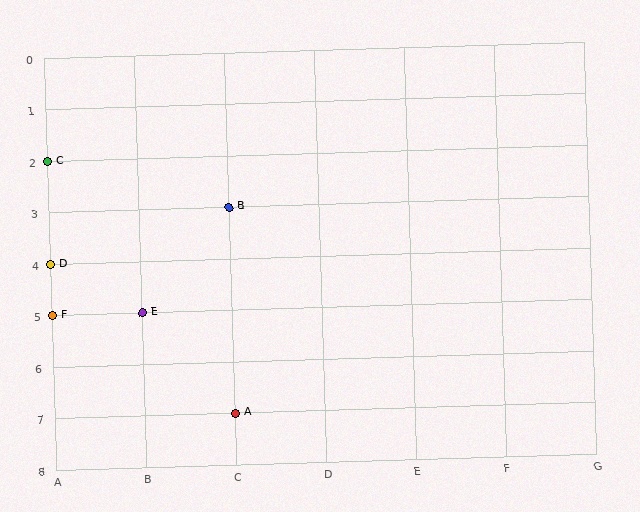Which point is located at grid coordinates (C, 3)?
Point B is at (C, 3).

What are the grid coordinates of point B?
Point B is at grid coordinates (C, 3).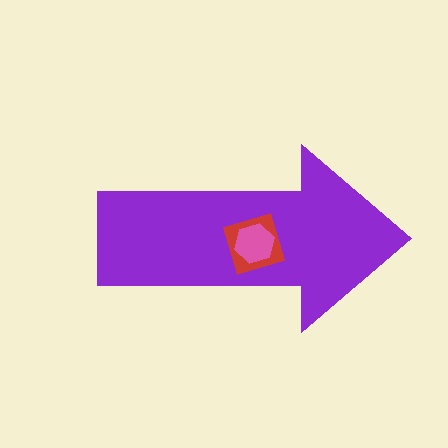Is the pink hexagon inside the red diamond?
Yes.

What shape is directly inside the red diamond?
The pink hexagon.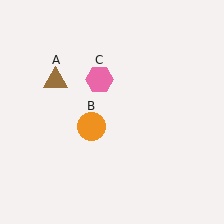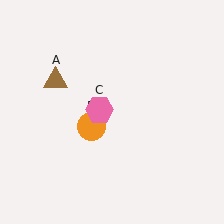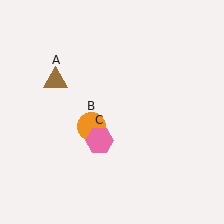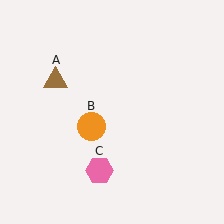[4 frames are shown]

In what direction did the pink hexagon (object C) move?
The pink hexagon (object C) moved down.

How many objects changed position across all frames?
1 object changed position: pink hexagon (object C).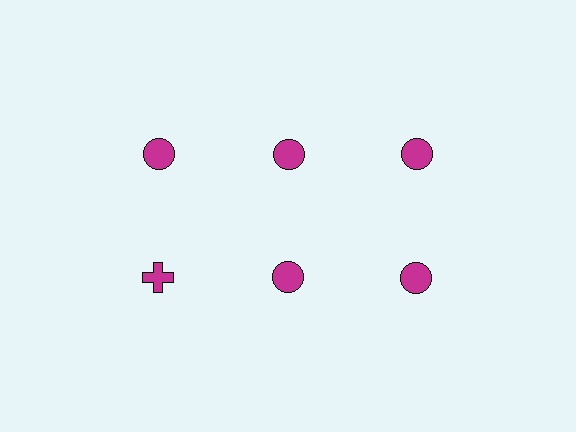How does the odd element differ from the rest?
It has a different shape: cross instead of circle.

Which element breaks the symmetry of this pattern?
The magenta cross in the second row, leftmost column breaks the symmetry. All other shapes are magenta circles.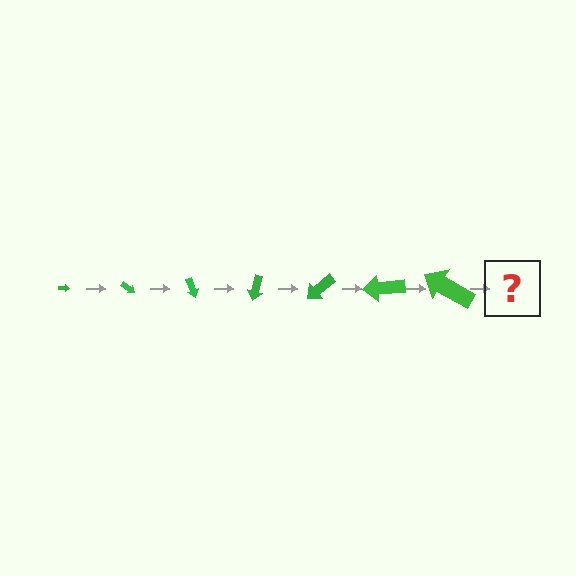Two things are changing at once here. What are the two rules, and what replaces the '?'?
The two rules are that the arrow grows larger each step and it rotates 35 degrees each step. The '?' should be an arrow, larger than the previous one and rotated 245 degrees from the start.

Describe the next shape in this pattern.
It should be an arrow, larger than the previous one and rotated 245 degrees from the start.